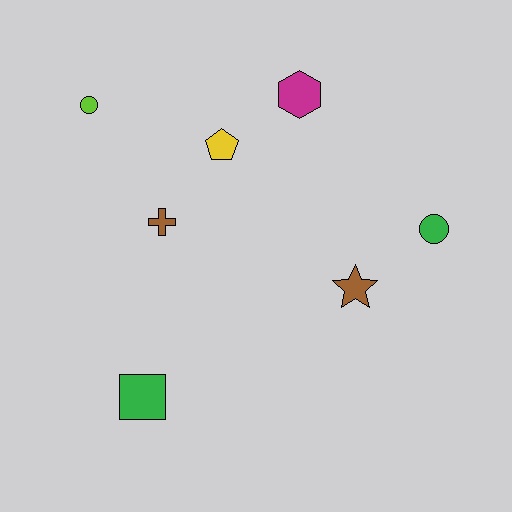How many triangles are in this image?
There are no triangles.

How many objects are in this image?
There are 7 objects.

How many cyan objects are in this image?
There are no cyan objects.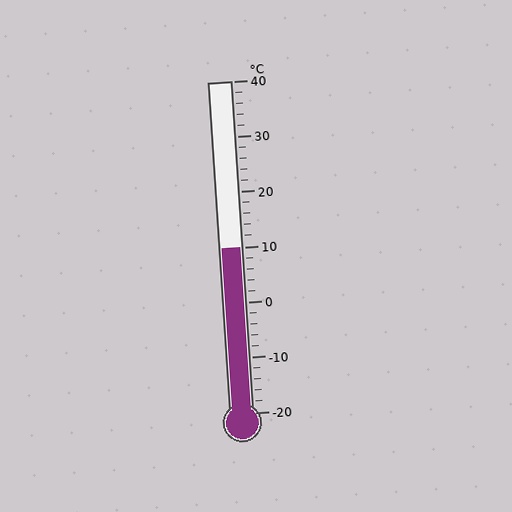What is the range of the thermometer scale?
The thermometer scale ranges from -20°C to 40°C.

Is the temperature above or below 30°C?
The temperature is below 30°C.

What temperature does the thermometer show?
The thermometer shows approximately 10°C.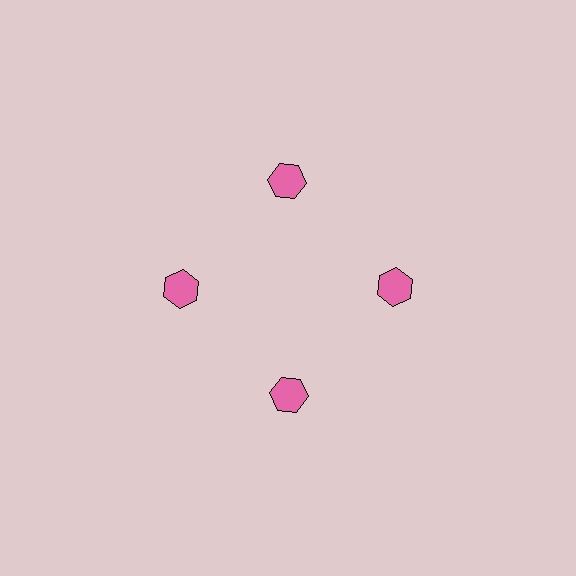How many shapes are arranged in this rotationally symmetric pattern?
There are 4 shapes, arranged in 4 groups of 1.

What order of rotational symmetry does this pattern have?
This pattern has 4-fold rotational symmetry.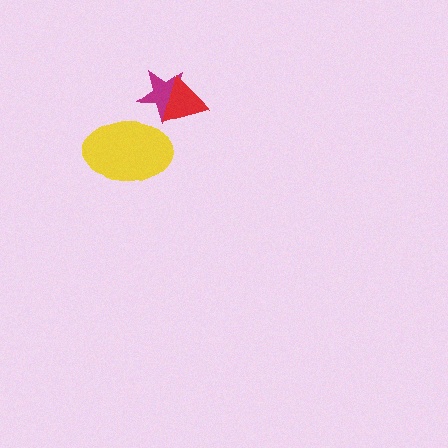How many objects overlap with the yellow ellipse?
0 objects overlap with the yellow ellipse.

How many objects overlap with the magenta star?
1 object overlaps with the magenta star.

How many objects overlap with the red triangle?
1 object overlaps with the red triangle.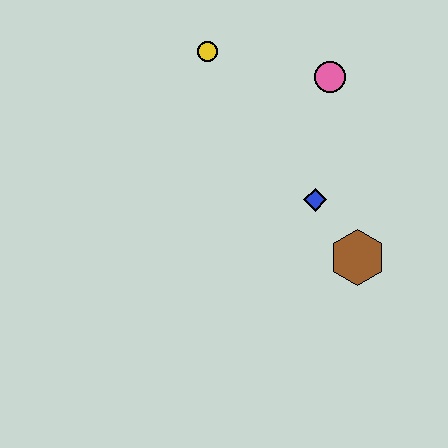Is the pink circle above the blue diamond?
Yes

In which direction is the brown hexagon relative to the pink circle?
The brown hexagon is below the pink circle.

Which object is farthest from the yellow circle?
The brown hexagon is farthest from the yellow circle.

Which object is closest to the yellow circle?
The pink circle is closest to the yellow circle.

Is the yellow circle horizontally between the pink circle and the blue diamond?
No